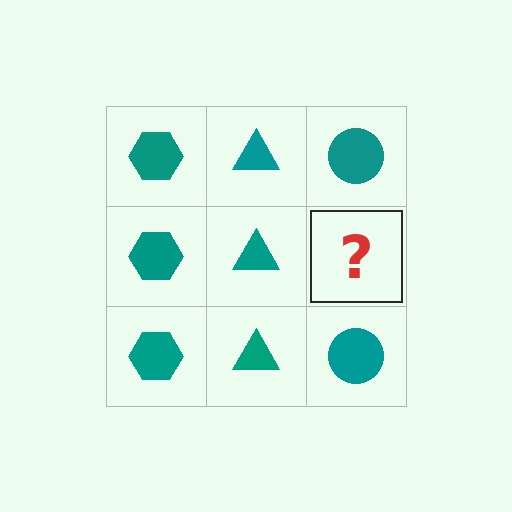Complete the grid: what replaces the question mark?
The question mark should be replaced with a teal circle.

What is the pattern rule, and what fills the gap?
The rule is that each column has a consistent shape. The gap should be filled with a teal circle.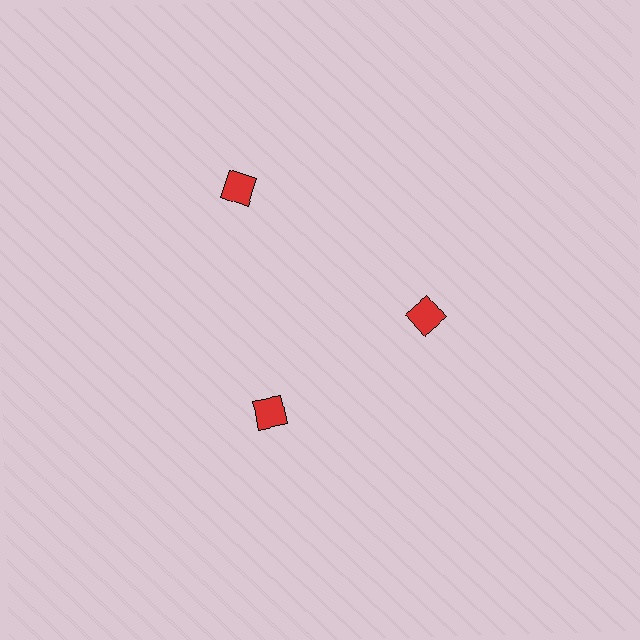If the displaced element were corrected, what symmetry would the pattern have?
It would have 3-fold rotational symmetry — the pattern would map onto itself every 120 degrees.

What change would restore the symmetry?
The symmetry would be restored by moving it inward, back onto the ring so that all 3 diamonds sit at equal angles and equal distance from the center.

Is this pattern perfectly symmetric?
No. The 3 red diamonds are arranged in a ring, but one element near the 11 o'clock position is pushed outward from the center, breaking the 3-fold rotational symmetry.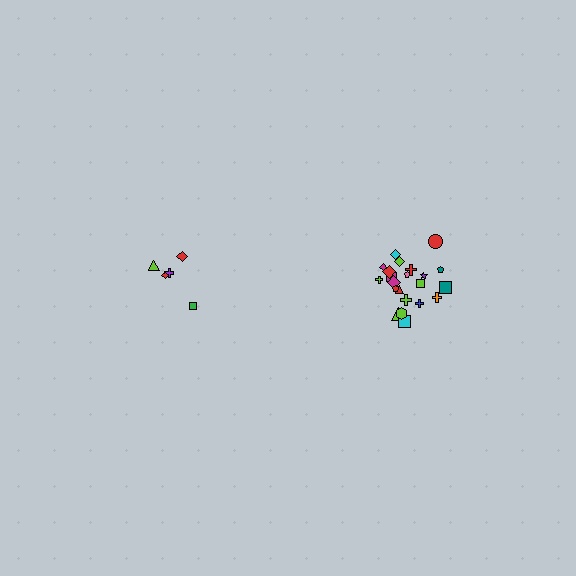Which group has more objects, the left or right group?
The right group.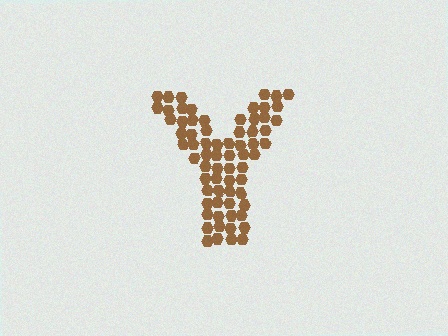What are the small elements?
The small elements are hexagons.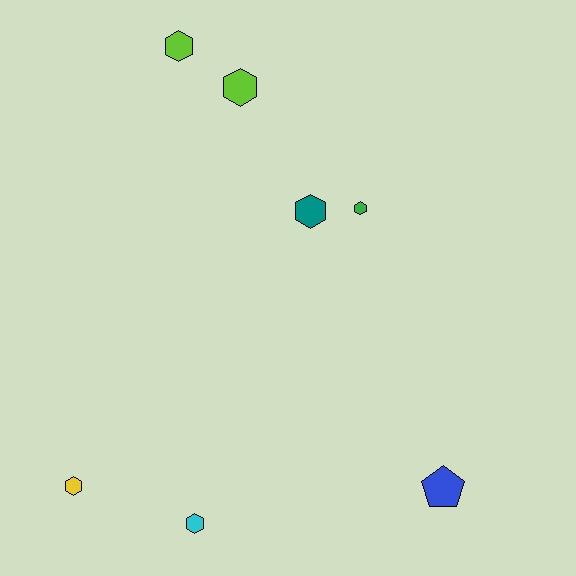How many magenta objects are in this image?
There are no magenta objects.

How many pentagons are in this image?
There is 1 pentagon.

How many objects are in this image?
There are 7 objects.